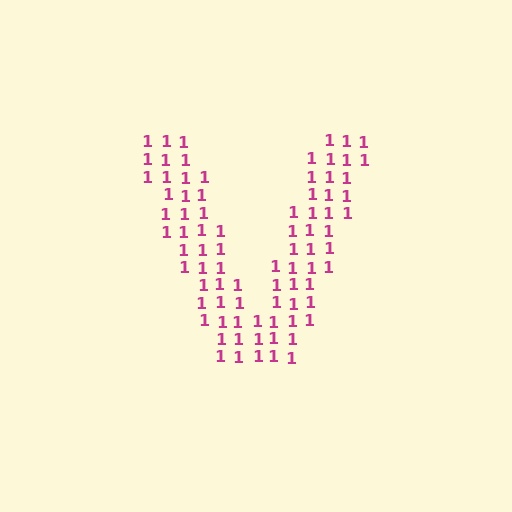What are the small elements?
The small elements are digit 1's.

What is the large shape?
The large shape is the letter V.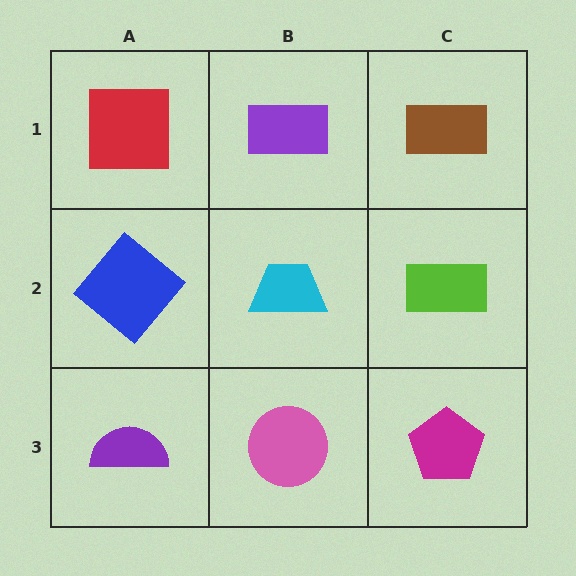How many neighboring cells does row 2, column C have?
3.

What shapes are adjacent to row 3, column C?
A lime rectangle (row 2, column C), a pink circle (row 3, column B).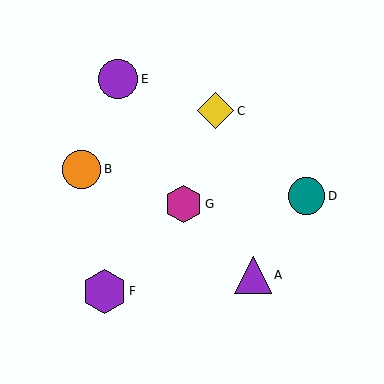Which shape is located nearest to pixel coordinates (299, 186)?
The teal circle (labeled D) at (306, 196) is nearest to that location.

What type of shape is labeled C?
Shape C is a yellow diamond.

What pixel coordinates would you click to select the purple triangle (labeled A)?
Click at (253, 275) to select the purple triangle A.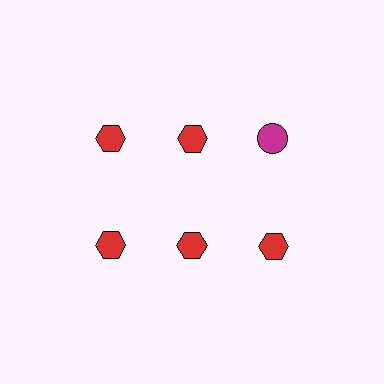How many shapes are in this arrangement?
There are 6 shapes arranged in a grid pattern.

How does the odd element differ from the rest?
It differs in both color (magenta instead of red) and shape (circle instead of hexagon).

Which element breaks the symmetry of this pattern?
The magenta circle in the top row, center column breaks the symmetry. All other shapes are red hexagons.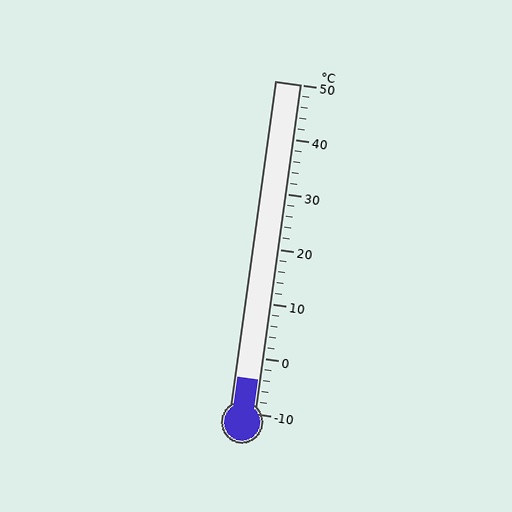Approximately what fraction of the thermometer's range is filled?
The thermometer is filled to approximately 10% of its range.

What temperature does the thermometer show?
The thermometer shows approximately -4°C.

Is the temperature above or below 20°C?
The temperature is below 20°C.